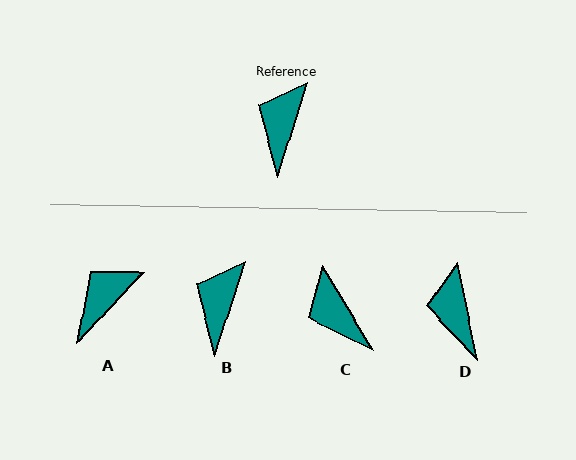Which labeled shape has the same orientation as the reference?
B.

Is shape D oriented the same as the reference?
No, it is off by about 29 degrees.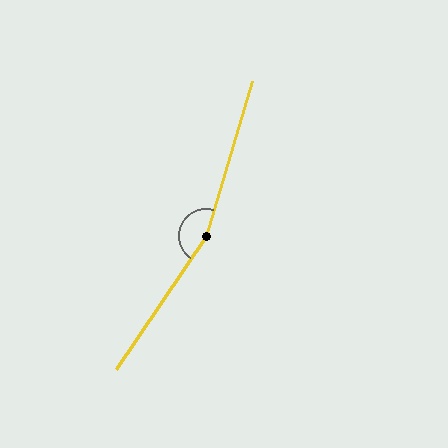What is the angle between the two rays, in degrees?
Approximately 163 degrees.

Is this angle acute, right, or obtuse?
It is obtuse.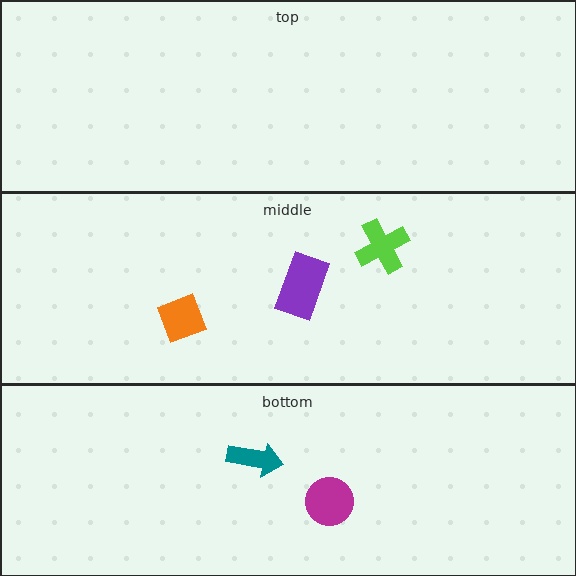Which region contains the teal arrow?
The bottom region.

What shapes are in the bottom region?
The teal arrow, the magenta circle.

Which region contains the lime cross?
The middle region.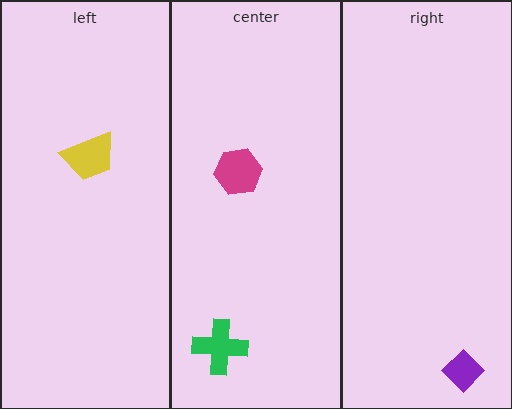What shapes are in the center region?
The green cross, the magenta hexagon.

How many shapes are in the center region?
2.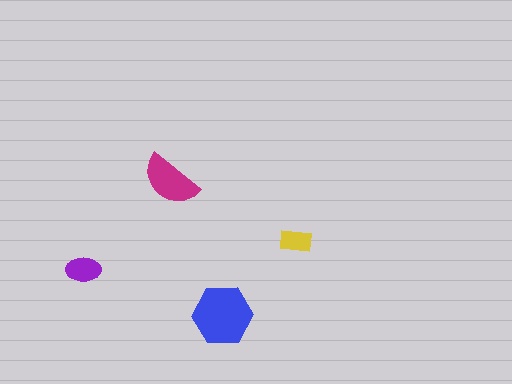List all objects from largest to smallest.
The blue hexagon, the magenta semicircle, the purple ellipse, the yellow rectangle.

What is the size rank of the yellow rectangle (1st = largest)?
4th.